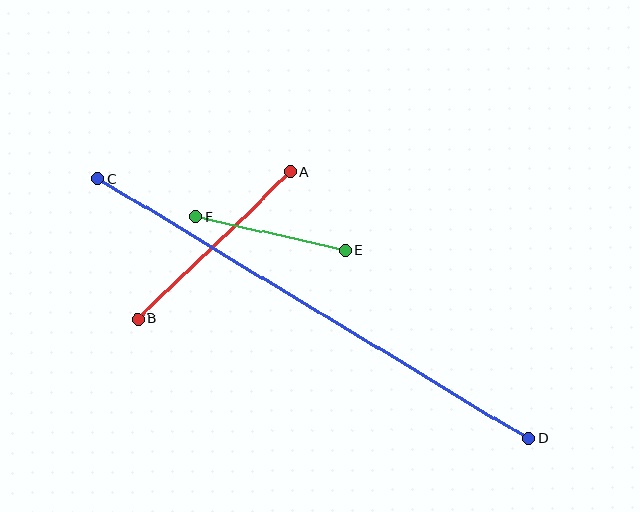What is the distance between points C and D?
The distance is approximately 503 pixels.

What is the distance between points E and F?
The distance is approximately 153 pixels.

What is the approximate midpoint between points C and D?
The midpoint is at approximately (313, 309) pixels.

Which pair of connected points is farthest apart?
Points C and D are farthest apart.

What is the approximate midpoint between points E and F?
The midpoint is at approximately (270, 233) pixels.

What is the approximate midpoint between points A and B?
The midpoint is at approximately (214, 246) pixels.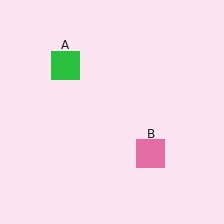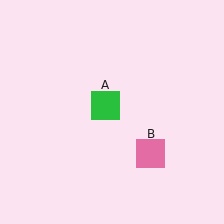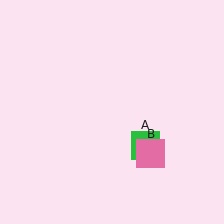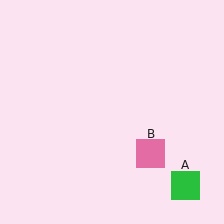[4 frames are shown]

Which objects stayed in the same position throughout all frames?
Pink square (object B) remained stationary.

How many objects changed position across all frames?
1 object changed position: green square (object A).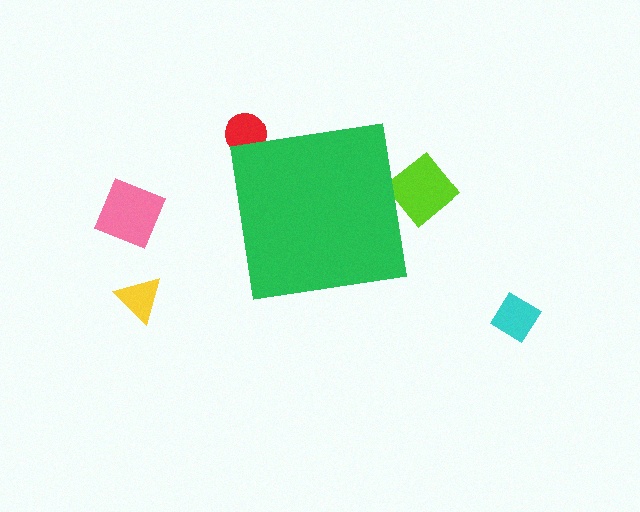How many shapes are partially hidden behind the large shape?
2 shapes are partially hidden.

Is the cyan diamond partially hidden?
No, the cyan diamond is fully visible.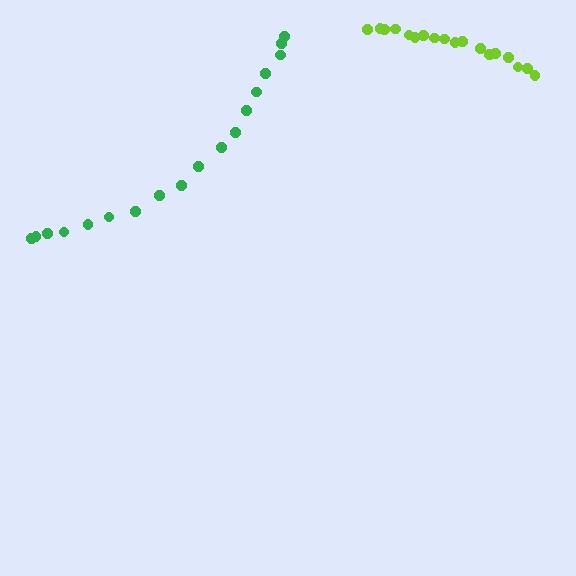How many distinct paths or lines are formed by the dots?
There are 2 distinct paths.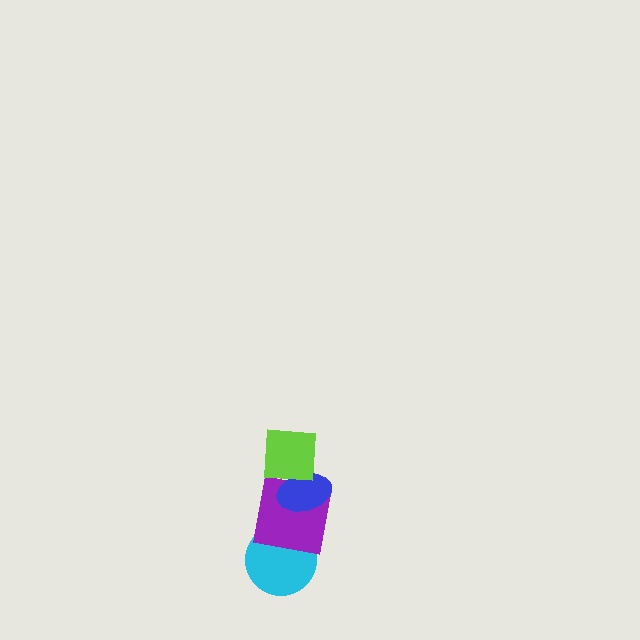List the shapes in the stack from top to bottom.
From top to bottom: the lime square, the blue ellipse, the purple square, the cyan circle.